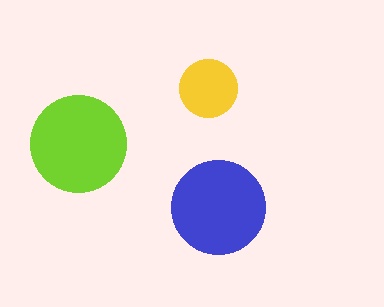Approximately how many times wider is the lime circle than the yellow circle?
About 1.5 times wider.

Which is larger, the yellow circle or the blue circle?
The blue one.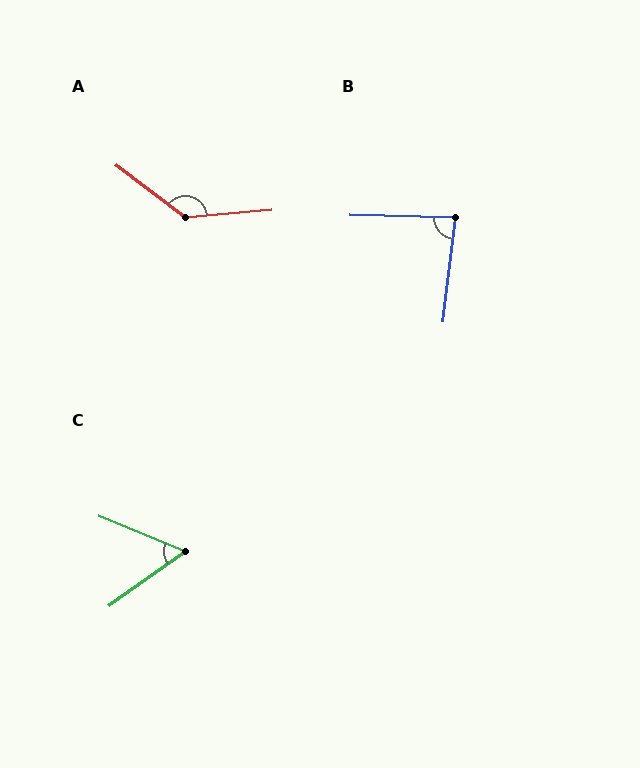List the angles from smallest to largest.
C (58°), B (85°), A (138°).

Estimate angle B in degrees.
Approximately 85 degrees.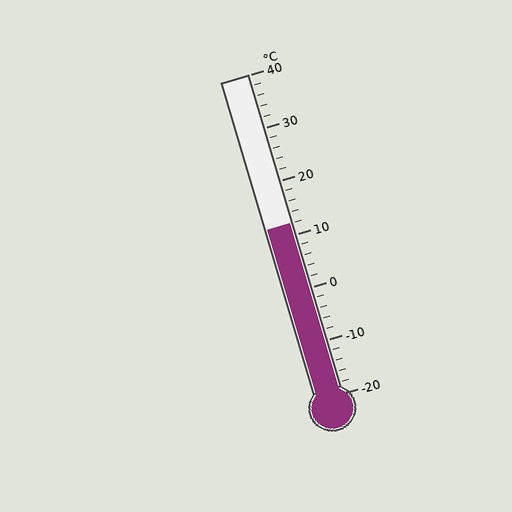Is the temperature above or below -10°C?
The temperature is above -10°C.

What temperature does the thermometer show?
The thermometer shows approximately 12°C.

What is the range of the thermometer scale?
The thermometer scale ranges from -20°C to 40°C.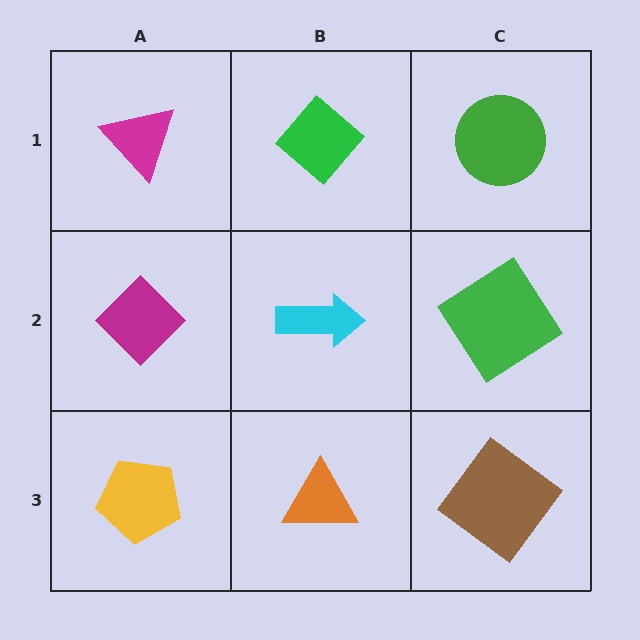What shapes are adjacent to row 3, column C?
A green diamond (row 2, column C), an orange triangle (row 3, column B).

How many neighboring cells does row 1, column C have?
2.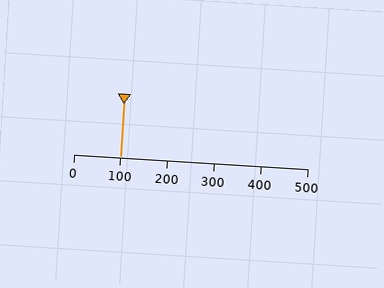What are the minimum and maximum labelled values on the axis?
The axis runs from 0 to 500.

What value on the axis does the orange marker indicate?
The marker indicates approximately 100.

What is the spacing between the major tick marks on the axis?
The major ticks are spaced 100 apart.